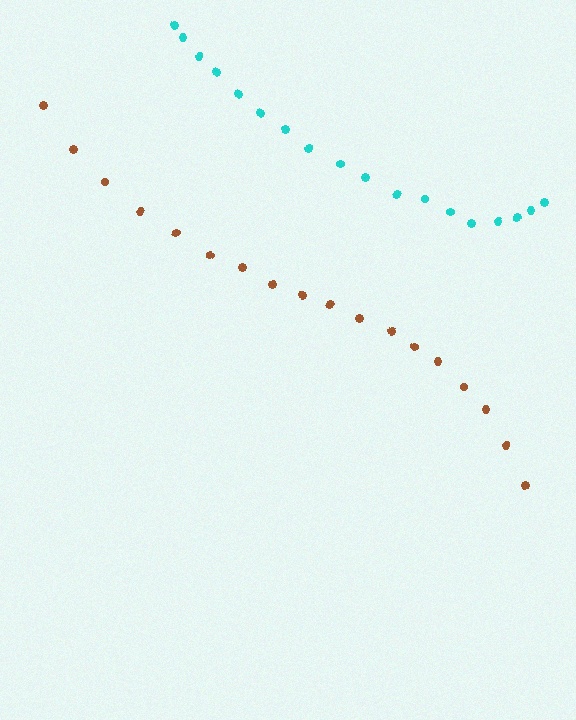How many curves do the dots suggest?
There are 2 distinct paths.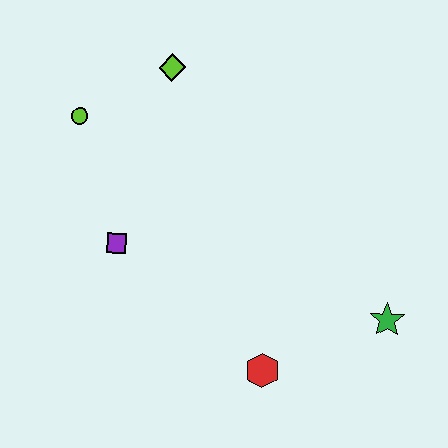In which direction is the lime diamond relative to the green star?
The lime diamond is above the green star.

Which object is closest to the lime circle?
The lime diamond is closest to the lime circle.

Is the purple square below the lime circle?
Yes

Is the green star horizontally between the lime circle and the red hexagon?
No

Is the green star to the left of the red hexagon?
No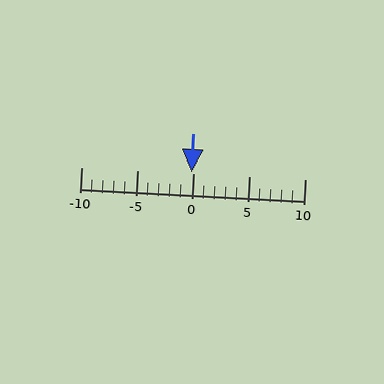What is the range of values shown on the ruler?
The ruler shows values from -10 to 10.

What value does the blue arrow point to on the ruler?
The blue arrow points to approximately 0.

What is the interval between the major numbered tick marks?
The major tick marks are spaced 5 units apart.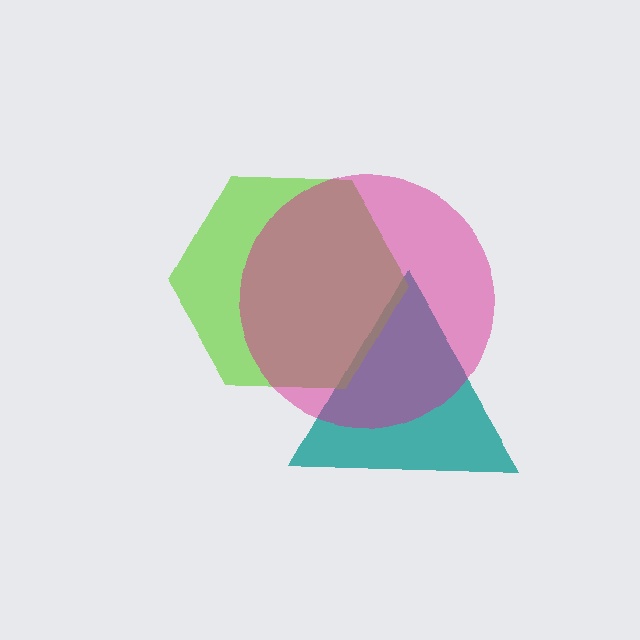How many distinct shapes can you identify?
There are 3 distinct shapes: a teal triangle, a lime hexagon, a magenta circle.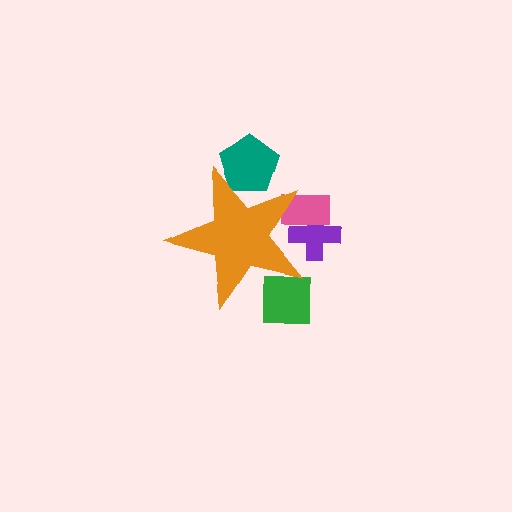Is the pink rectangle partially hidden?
Yes, the pink rectangle is partially hidden behind the orange star.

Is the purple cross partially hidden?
Yes, the purple cross is partially hidden behind the orange star.